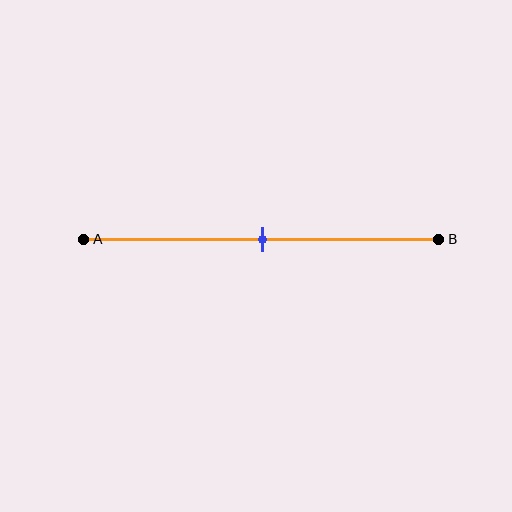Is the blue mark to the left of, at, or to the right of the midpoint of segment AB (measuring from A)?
The blue mark is approximately at the midpoint of segment AB.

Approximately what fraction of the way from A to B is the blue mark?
The blue mark is approximately 50% of the way from A to B.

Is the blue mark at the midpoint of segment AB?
Yes, the mark is approximately at the midpoint.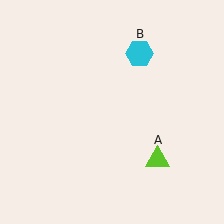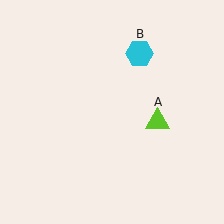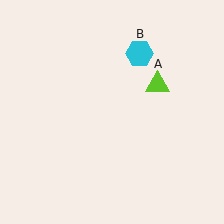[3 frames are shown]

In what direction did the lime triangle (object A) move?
The lime triangle (object A) moved up.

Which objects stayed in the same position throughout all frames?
Cyan hexagon (object B) remained stationary.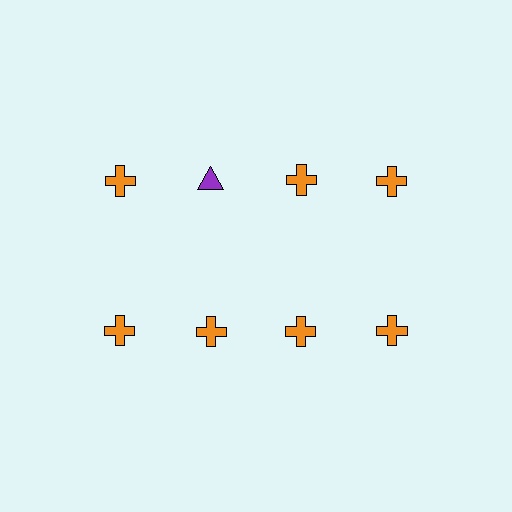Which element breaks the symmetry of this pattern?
The purple triangle in the top row, second from left column breaks the symmetry. All other shapes are orange crosses.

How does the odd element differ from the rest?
It differs in both color (purple instead of orange) and shape (triangle instead of cross).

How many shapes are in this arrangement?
There are 8 shapes arranged in a grid pattern.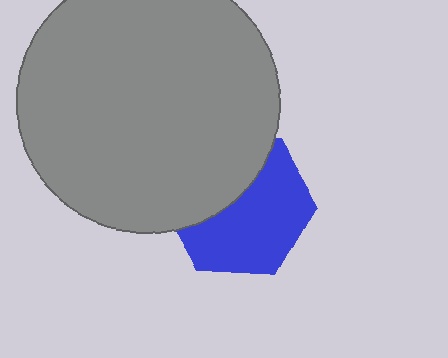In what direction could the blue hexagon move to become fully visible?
The blue hexagon could move toward the lower-right. That would shift it out from behind the gray circle entirely.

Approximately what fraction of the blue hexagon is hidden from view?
Roughly 40% of the blue hexagon is hidden behind the gray circle.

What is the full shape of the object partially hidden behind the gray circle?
The partially hidden object is a blue hexagon.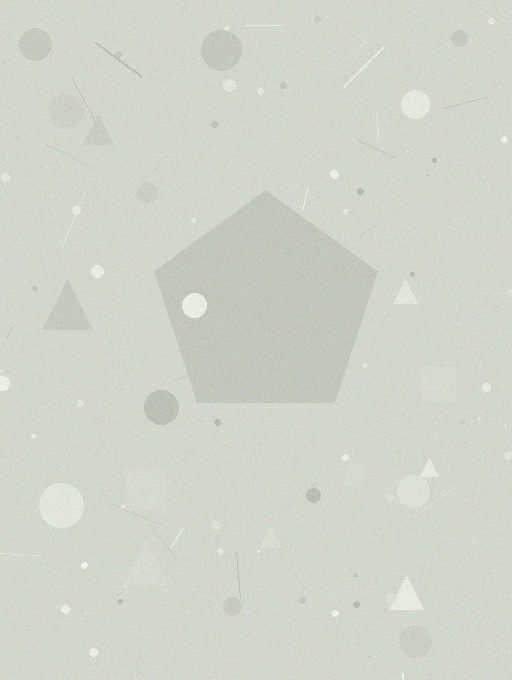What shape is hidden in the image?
A pentagon is hidden in the image.